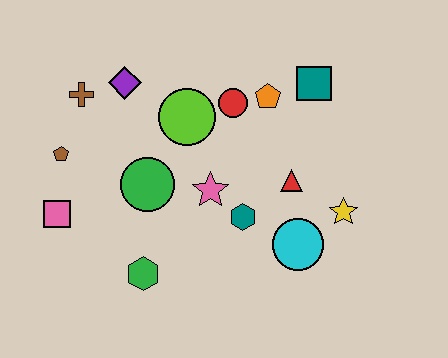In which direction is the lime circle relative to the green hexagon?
The lime circle is above the green hexagon.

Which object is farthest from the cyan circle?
The brown cross is farthest from the cyan circle.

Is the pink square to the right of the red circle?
No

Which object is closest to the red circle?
The orange pentagon is closest to the red circle.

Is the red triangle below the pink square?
No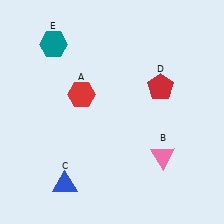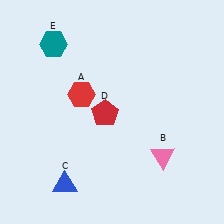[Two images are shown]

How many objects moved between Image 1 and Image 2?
1 object moved between the two images.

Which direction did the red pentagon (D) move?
The red pentagon (D) moved left.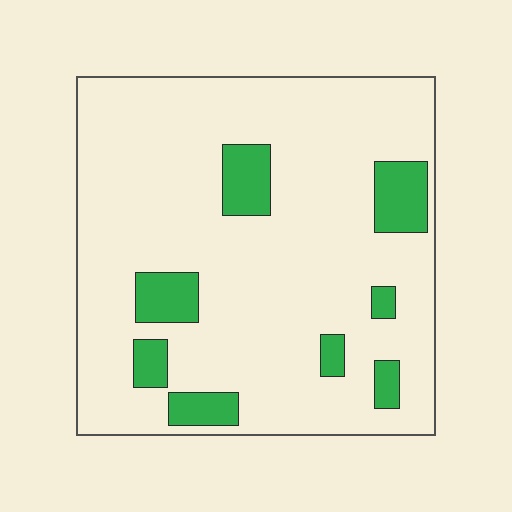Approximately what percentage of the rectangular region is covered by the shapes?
Approximately 15%.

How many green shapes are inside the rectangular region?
8.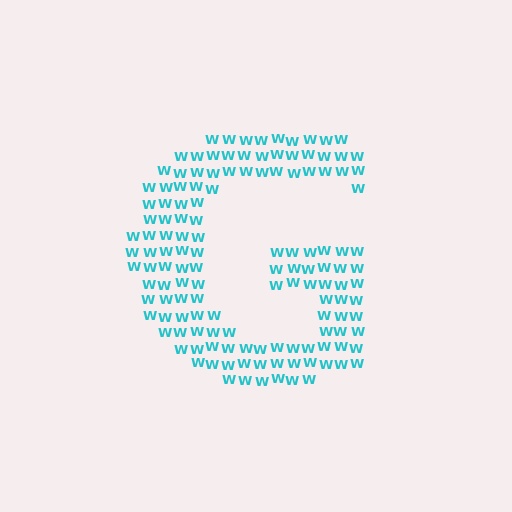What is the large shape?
The large shape is the letter G.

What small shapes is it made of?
It is made of small letter W's.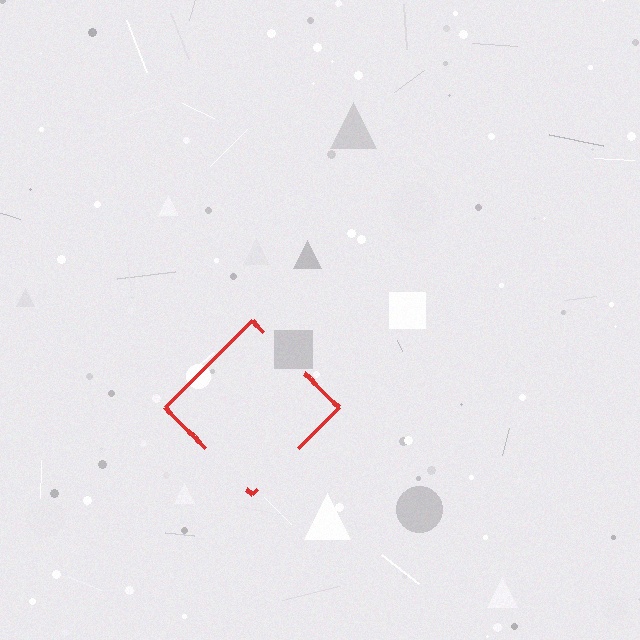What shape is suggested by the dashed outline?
The dashed outline suggests a diamond.